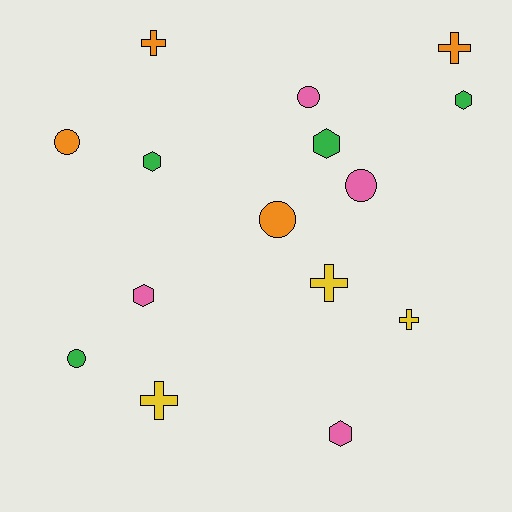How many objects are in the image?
There are 15 objects.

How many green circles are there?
There is 1 green circle.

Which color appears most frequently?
Orange, with 4 objects.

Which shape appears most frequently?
Hexagon, with 5 objects.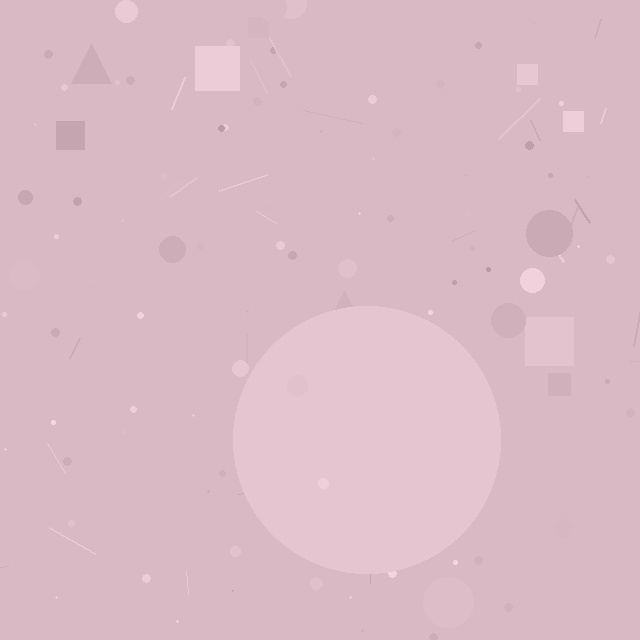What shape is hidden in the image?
A circle is hidden in the image.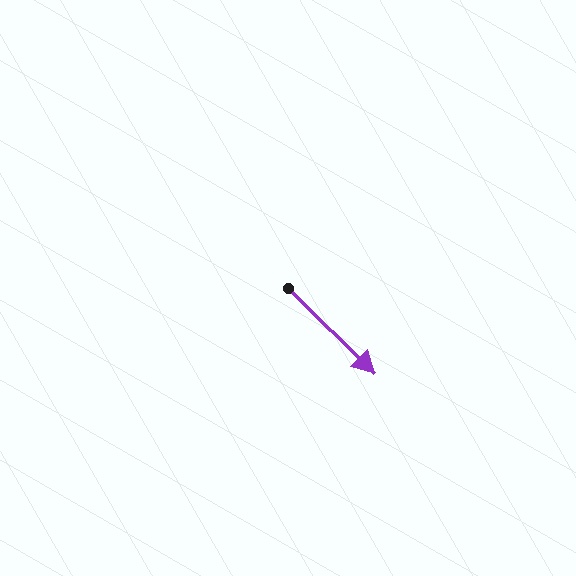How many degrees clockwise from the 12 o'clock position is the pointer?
Approximately 135 degrees.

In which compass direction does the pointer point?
Southeast.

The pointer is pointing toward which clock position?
Roughly 4 o'clock.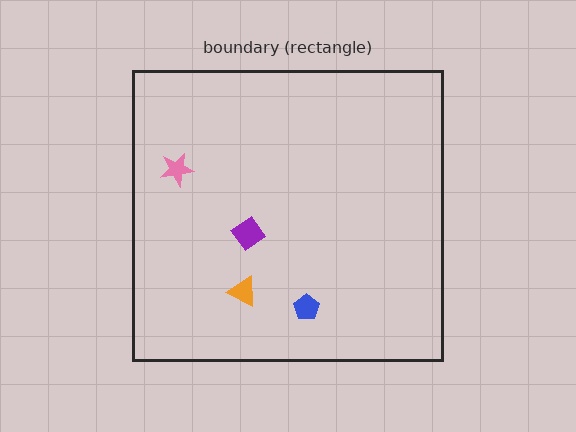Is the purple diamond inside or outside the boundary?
Inside.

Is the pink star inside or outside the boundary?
Inside.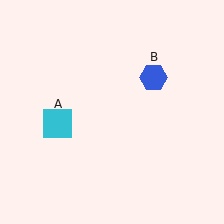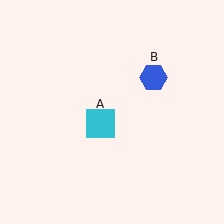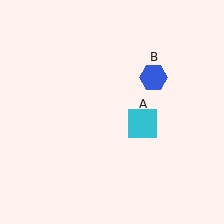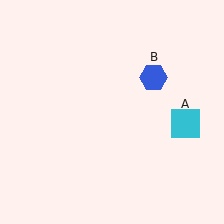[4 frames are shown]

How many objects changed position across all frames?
1 object changed position: cyan square (object A).